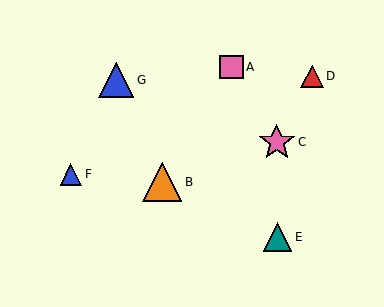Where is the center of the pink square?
The center of the pink square is at (232, 67).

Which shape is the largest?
The orange triangle (labeled B) is the largest.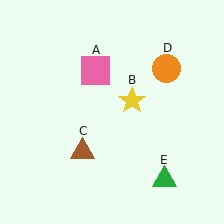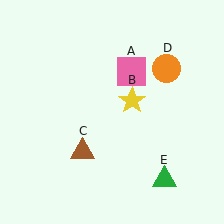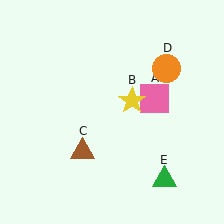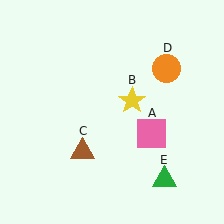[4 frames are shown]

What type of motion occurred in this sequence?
The pink square (object A) rotated clockwise around the center of the scene.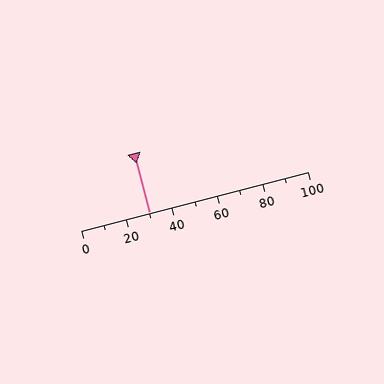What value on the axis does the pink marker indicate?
The marker indicates approximately 30.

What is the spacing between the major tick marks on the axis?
The major ticks are spaced 20 apart.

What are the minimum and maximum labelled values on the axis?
The axis runs from 0 to 100.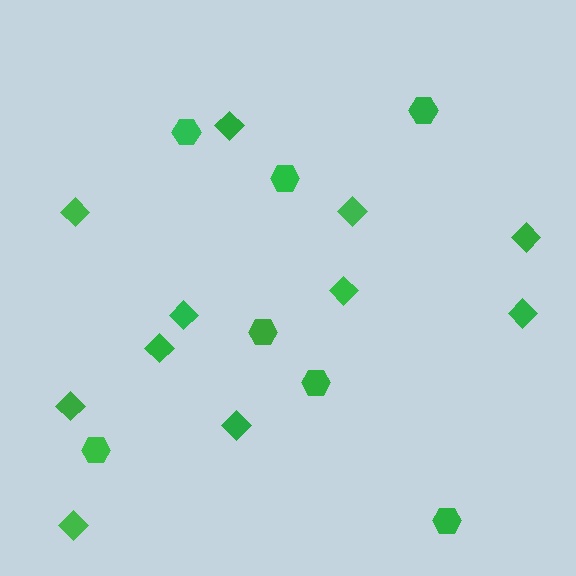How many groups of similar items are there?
There are 2 groups: one group of diamonds (11) and one group of hexagons (7).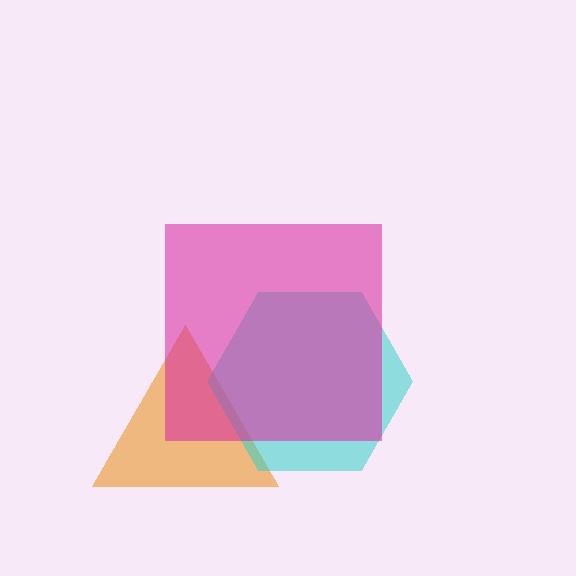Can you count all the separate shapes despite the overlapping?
Yes, there are 3 separate shapes.